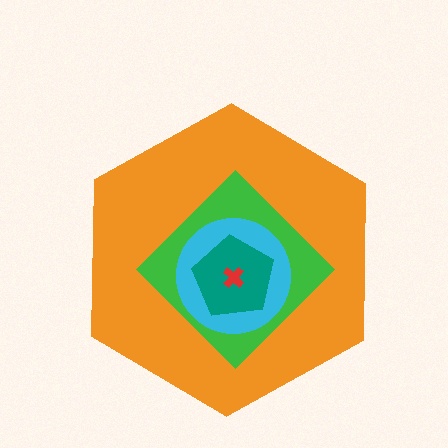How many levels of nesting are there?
5.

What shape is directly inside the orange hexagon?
The green diamond.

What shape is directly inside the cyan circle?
The teal pentagon.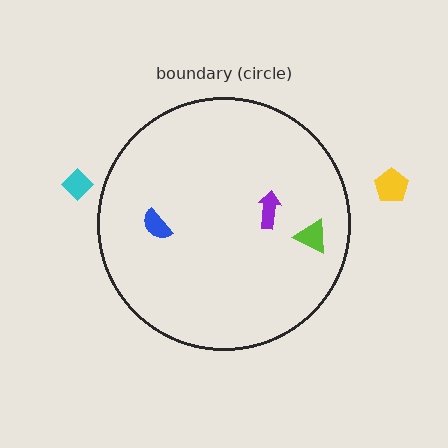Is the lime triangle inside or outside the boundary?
Inside.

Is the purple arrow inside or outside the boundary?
Inside.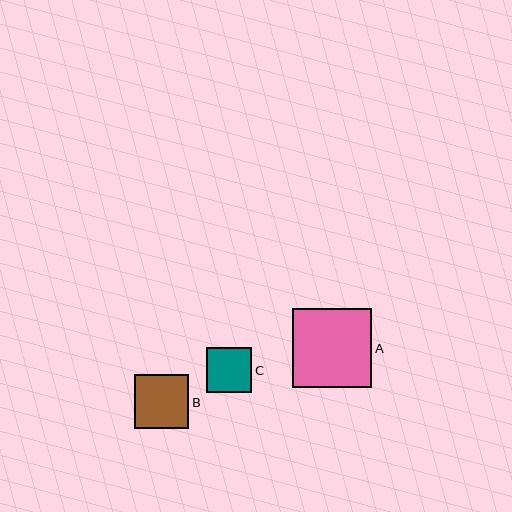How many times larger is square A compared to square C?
Square A is approximately 1.8 times the size of square C.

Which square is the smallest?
Square C is the smallest with a size of approximately 45 pixels.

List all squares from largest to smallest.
From largest to smallest: A, B, C.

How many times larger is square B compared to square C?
Square B is approximately 1.2 times the size of square C.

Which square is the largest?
Square A is the largest with a size of approximately 79 pixels.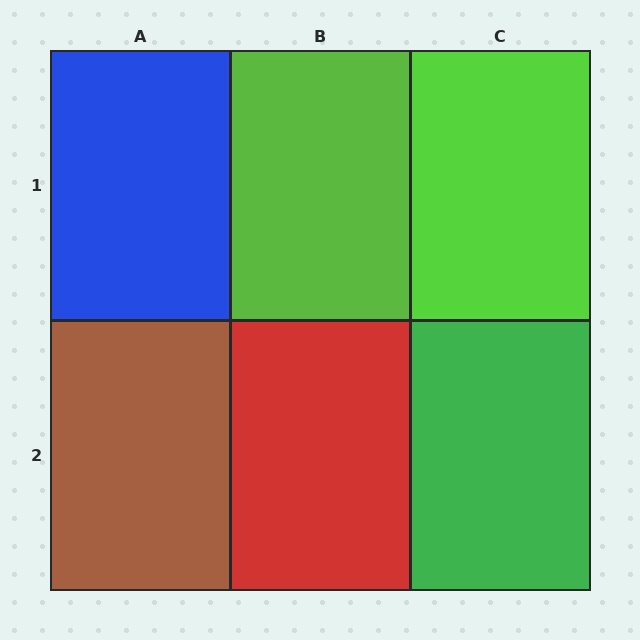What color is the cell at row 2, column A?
Brown.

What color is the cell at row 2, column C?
Green.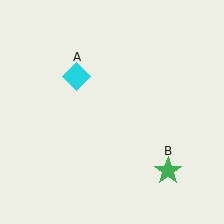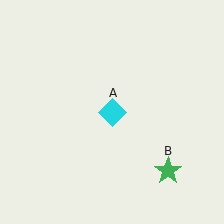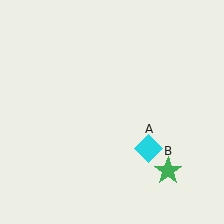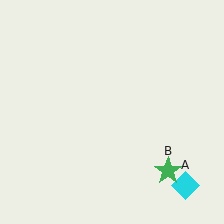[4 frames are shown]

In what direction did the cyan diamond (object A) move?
The cyan diamond (object A) moved down and to the right.